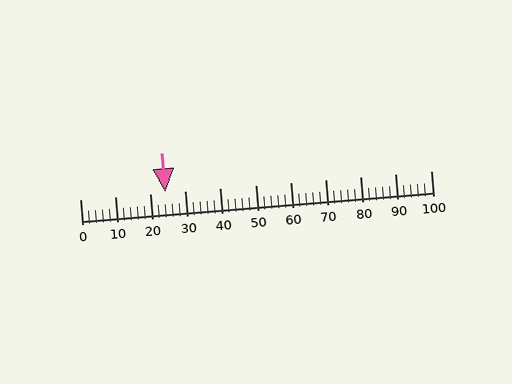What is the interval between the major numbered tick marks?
The major tick marks are spaced 10 units apart.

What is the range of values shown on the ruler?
The ruler shows values from 0 to 100.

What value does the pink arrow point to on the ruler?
The pink arrow points to approximately 24.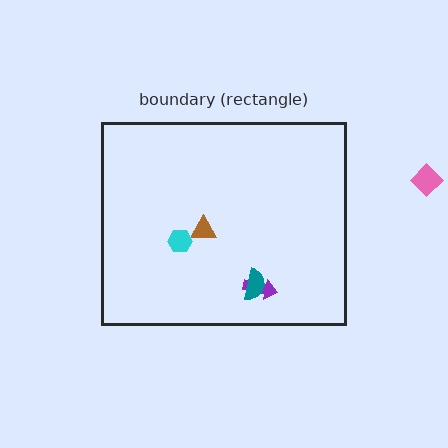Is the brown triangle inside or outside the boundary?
Inside.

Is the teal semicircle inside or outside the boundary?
Inside.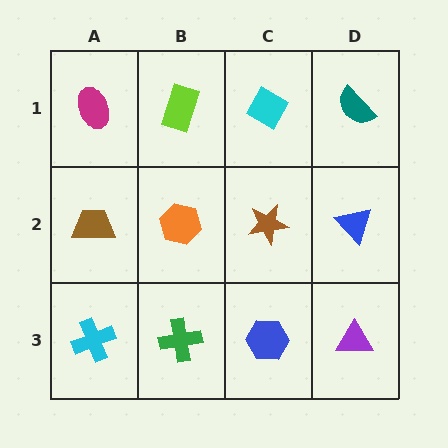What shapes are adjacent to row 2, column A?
A magenta ellipse (row 1, column A), a cyan cross (row 3, column A), an orange hexagon (row 2, column B).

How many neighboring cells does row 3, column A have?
2.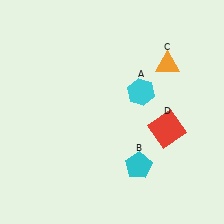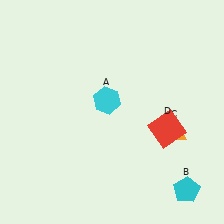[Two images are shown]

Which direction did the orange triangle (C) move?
The orange triangle (C) moved down.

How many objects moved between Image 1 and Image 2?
3 objects moved between the two images.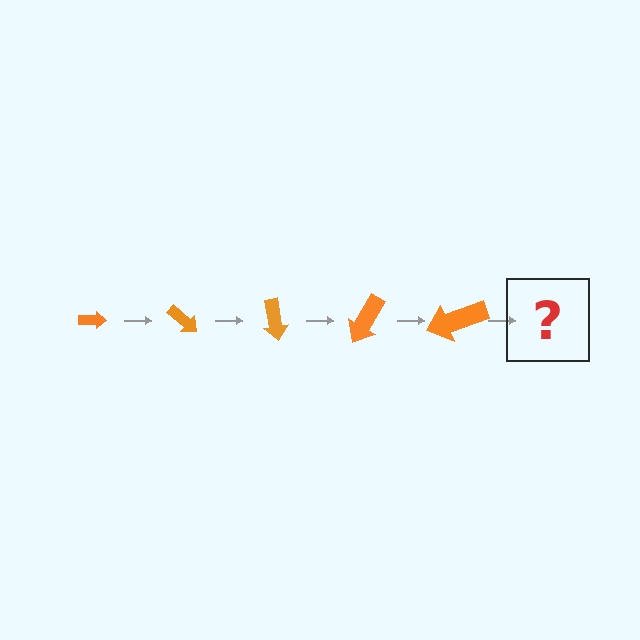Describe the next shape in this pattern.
It should be an arrow, larger than the previous one and rotated 200 degrees from the start.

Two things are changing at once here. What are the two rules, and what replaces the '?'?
The two rules are that the arrow grows larger each step and it rotates 40 degrees each step. The '?' should be an arrow, larger than the previous one and rotated 200 degrees from the start.